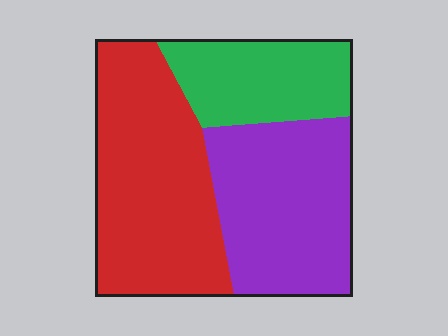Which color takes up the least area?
Green, at roughly 20%.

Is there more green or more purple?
Purple.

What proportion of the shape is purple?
Purple covers 36% of the shape.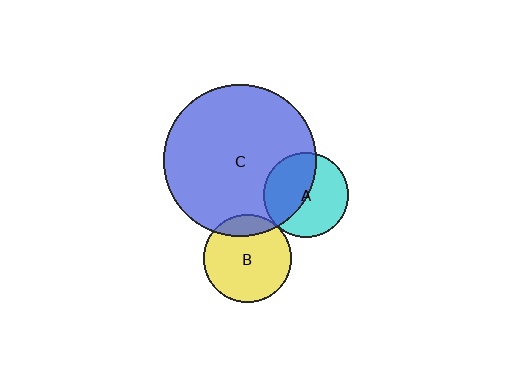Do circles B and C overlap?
Yes.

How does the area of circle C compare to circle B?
Approximately 3.0 times.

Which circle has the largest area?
Circle C (blue).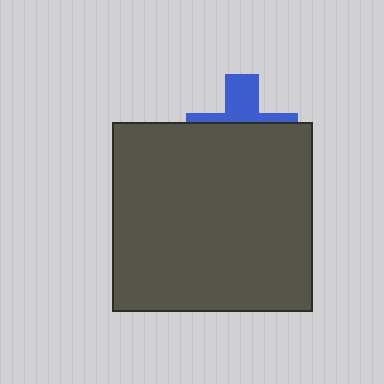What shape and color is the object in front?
The object in front is a dark gray rectangle.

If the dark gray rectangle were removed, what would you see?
You would see the complete blue cross.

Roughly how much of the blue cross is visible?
A small part of it is visible (roughly 35%).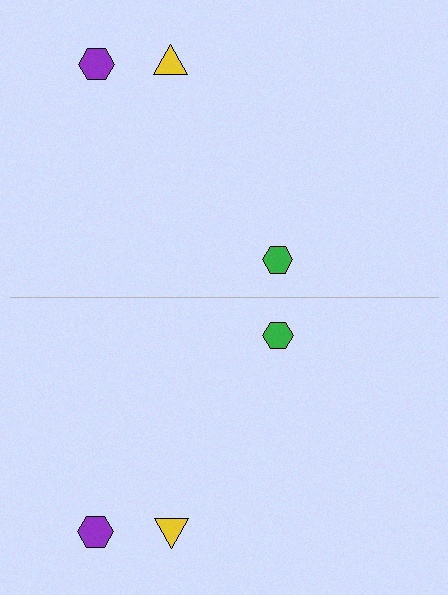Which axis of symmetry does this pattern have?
The pattern has a horizontal axis of symmetry running through the center of the image.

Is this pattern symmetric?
Yes, this pattern has bilateral (reflection) symmetry.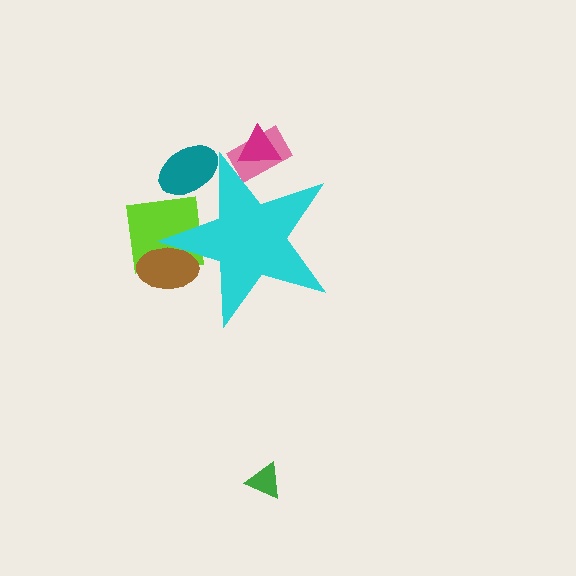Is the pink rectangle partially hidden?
Yes, the pink rectangle is partially hidden behind the cyan star.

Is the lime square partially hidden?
Yes, the lime square is partially hidden behind the cyan star.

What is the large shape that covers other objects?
A cyan star.